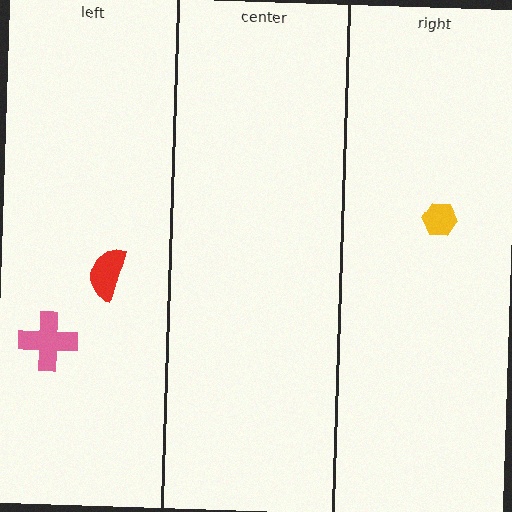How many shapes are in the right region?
1.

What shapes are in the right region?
The yellow hexagon.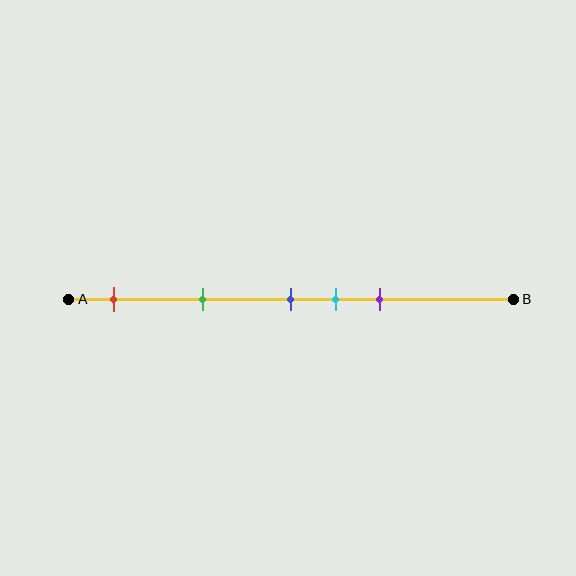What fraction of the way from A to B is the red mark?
The red mark is approximately 10% (0.1) of the way from A to B.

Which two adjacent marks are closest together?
The blue and cyan marks are the closest adjacent pair.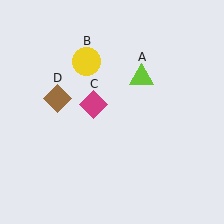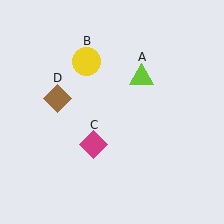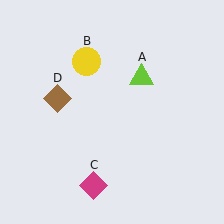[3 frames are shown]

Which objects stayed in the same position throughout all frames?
Lime triangle (object A) and yellow circle (object B) and brown diamond (object D) remained stationary.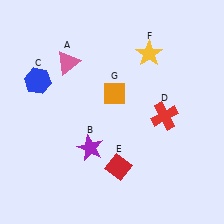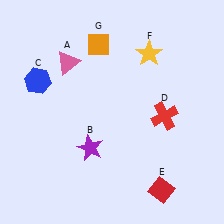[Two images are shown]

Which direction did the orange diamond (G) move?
The orange diamond (G) moved up.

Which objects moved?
The objects that moved are: the red diamond (E), the orange diamond (G).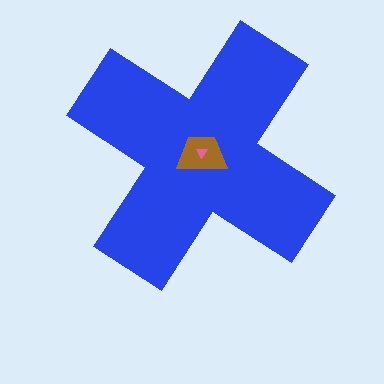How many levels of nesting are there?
3.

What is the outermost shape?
The blue cross.